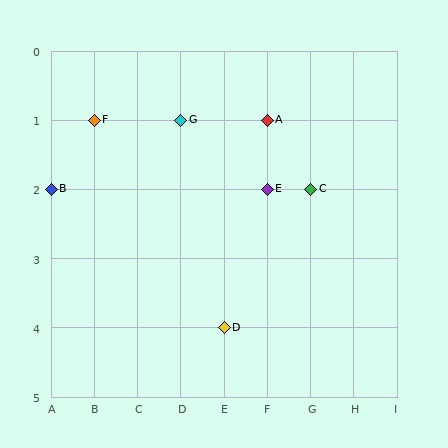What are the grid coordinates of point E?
Point E is at grid coordinates (F, 2).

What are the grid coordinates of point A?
Point A is at grid coordinates (F, 1).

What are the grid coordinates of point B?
Point B is at grid coordinates (A, 2).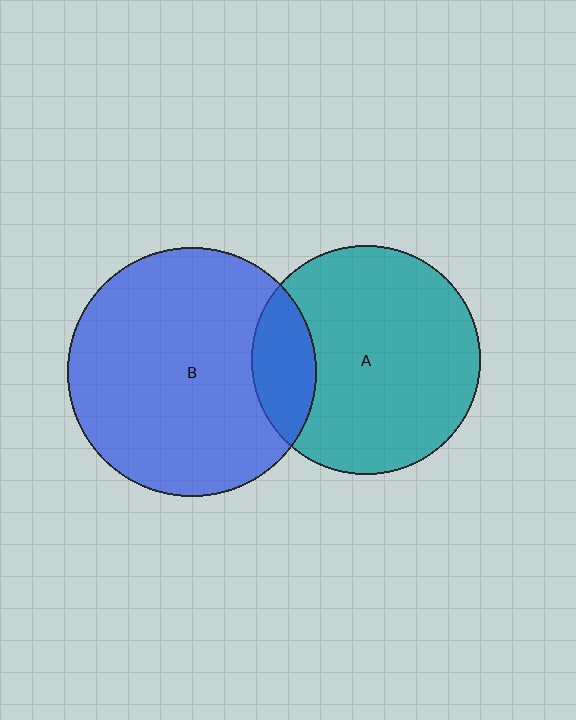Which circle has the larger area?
Circle B (blue).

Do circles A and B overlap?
Yes.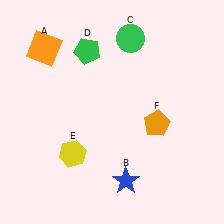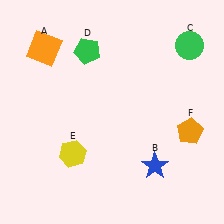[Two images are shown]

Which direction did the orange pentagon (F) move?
The orange pentagon (F) moved right.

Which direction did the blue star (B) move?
The blue star (B) moved right.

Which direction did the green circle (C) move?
The green circle (C) moved right.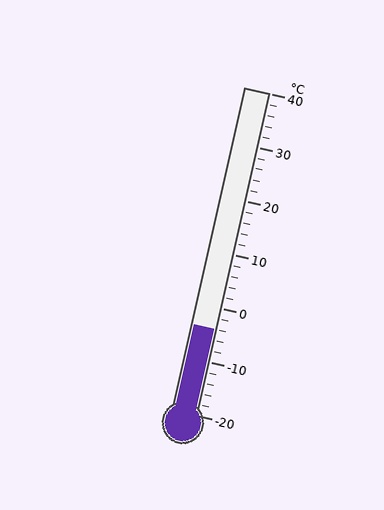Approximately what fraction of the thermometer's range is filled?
The thermometer is filled to approximately 25% of its range.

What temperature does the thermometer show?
The thermometer shows approximately -4°C.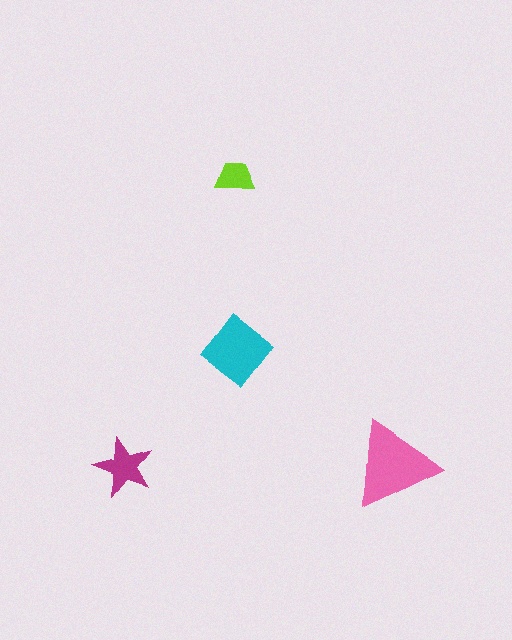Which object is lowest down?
The magenta star is bottommost.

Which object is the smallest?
The lime trapezoid.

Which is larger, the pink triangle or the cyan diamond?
The pink triangle.